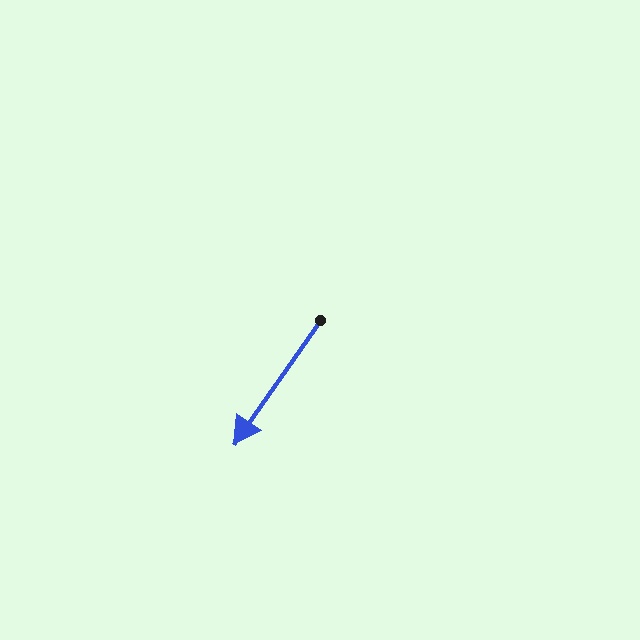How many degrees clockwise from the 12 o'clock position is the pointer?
Approximately 215 degrees.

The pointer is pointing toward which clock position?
Roughly 7 o'clock.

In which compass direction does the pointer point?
Southwest.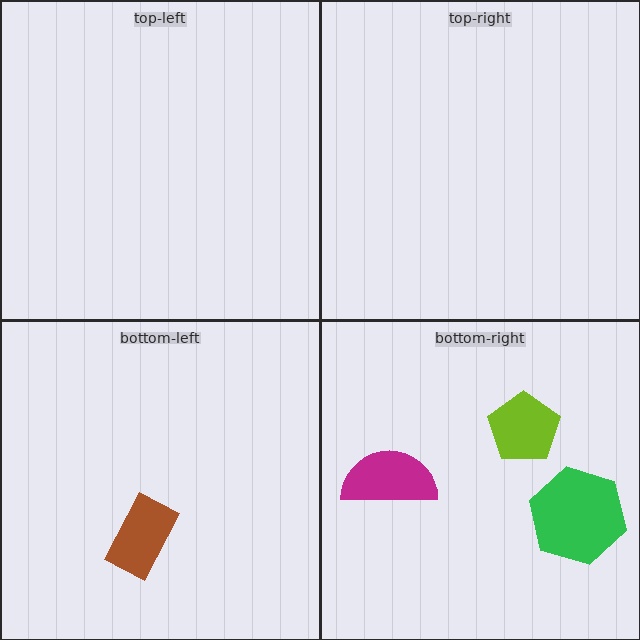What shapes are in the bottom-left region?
The brown rectangle.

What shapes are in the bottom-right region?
The green hexagon, the magenta semicircle, the lime pentagon.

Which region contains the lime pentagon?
The bottom-right region.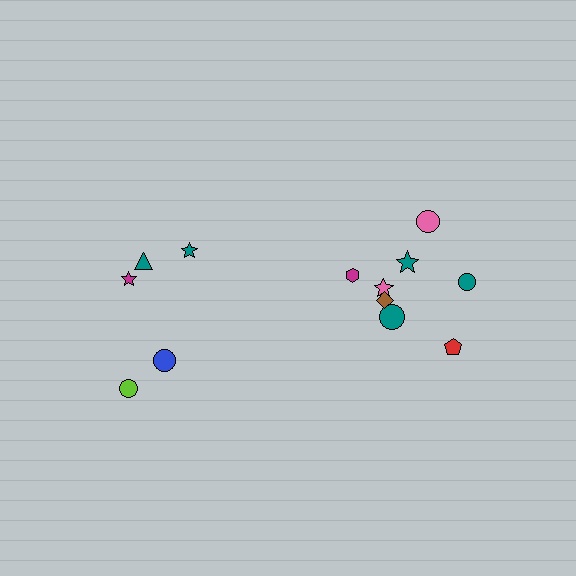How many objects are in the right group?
There are 8 objects.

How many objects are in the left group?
There are 5 objects.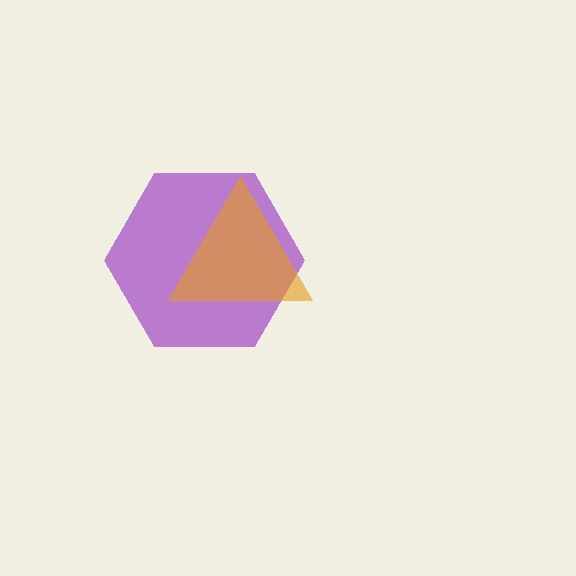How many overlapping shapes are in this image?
There are 2 overlapping shapes in the image.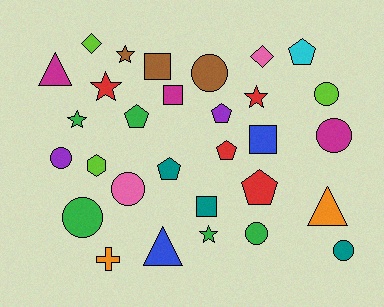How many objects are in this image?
There are 30 objects.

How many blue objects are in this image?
There are 2 blue objects.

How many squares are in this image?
There are 4 squares.